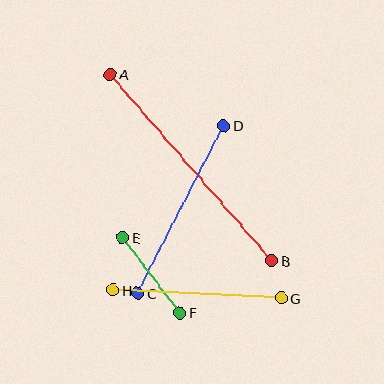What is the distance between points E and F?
The distance is approximately 95 pixels.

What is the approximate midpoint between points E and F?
The midpoint is at approximately (151, 275) pixels.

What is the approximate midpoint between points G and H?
The midpoint is at approximately (197, 294) pixels.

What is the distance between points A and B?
The distance is approximately 246 pixels.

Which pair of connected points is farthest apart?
Points A and B are farthest apart.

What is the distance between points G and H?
The distance is approximately 169 pixels.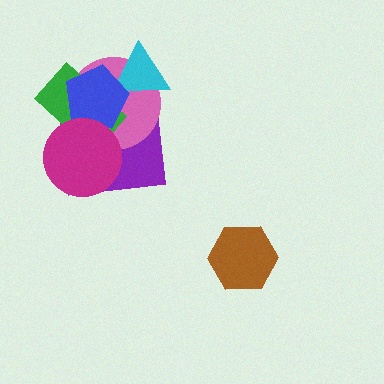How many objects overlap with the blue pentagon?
5 objects overlap with the blue pentagon.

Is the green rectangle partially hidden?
Yes, it is partially covered by another shape.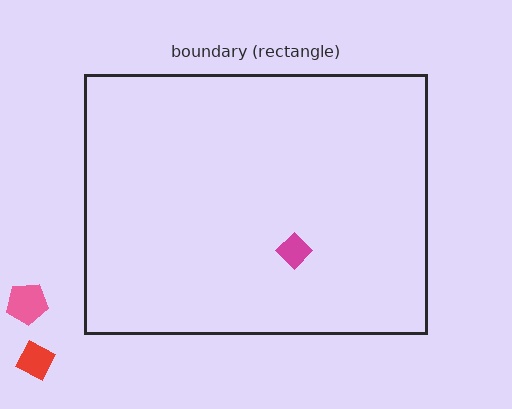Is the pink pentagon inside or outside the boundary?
Outside.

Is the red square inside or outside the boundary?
Outside.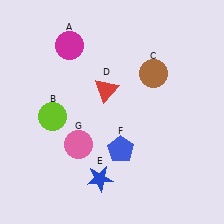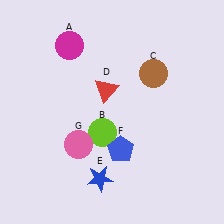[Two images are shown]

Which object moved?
The lime circle (B) moved right.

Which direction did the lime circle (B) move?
The lime circle (B) moved right.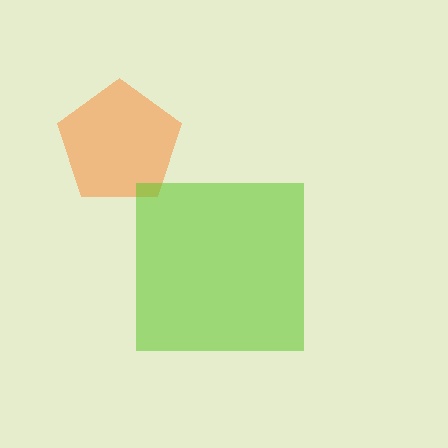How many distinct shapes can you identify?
There are 2 distinct shapes: an orange pentagon, a lime square.